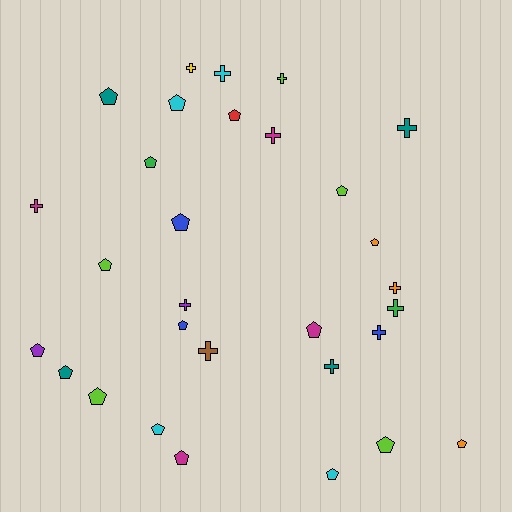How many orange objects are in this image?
There are 3 orange objects.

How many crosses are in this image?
There are 12 crosses.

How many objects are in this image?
There are 30 objects.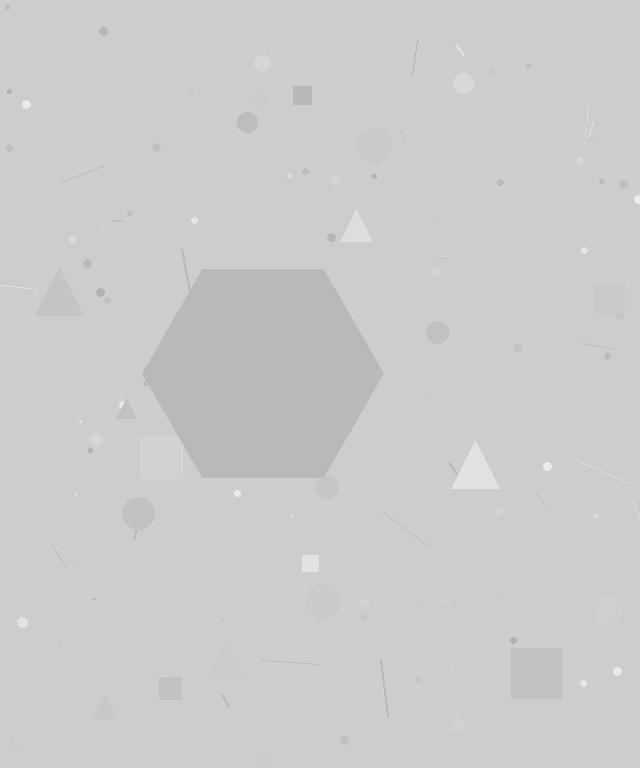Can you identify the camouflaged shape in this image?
The camouflaged shape is a hexagon.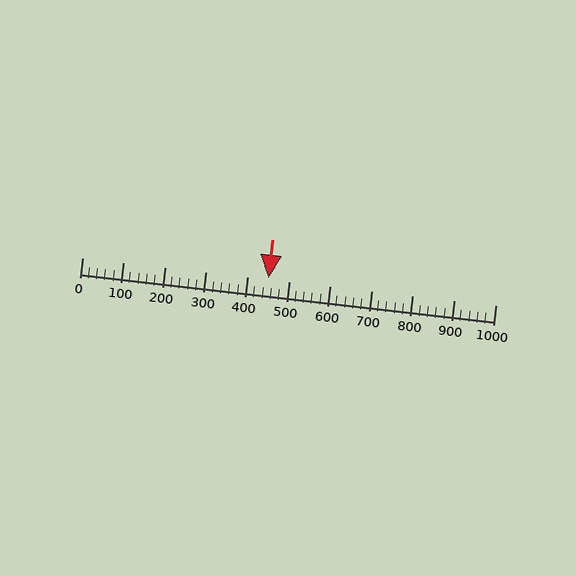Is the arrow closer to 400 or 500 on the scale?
The arrow is closer to 500.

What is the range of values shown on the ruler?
The ruler shows values from 0 to 1000.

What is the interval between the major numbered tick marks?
The major tick marks are spaced 100 units apart.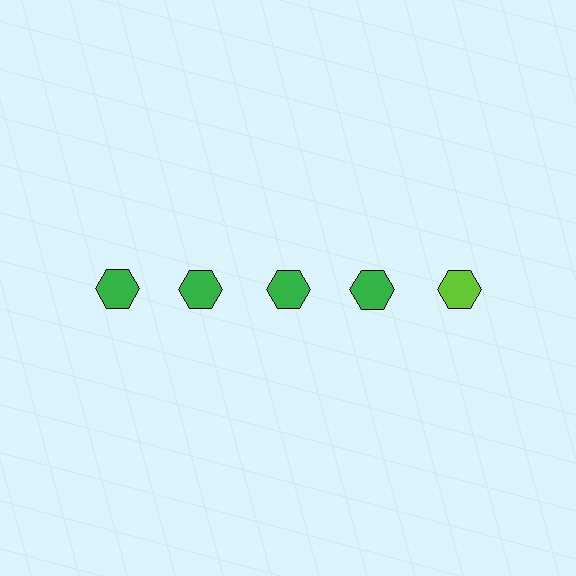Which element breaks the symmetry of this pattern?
The lime hexagon in the top row, rightmost column breaks the symmetry. All other shapes are green hexagons.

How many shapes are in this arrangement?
There are 5 shapes arranged in a grid pattern.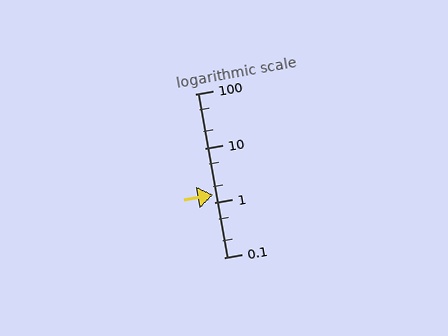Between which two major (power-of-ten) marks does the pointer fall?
The pointer is between 1 and 10.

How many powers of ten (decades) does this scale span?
The scale spans 3 decades, from 0.1 to 100.